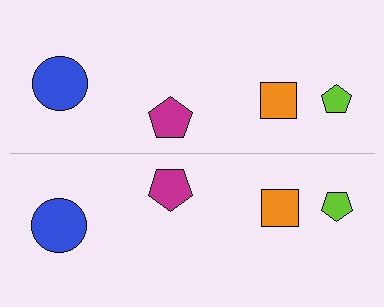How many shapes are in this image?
There are 8 shapes in this image.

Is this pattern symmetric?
Yes, this pattern has bilateral (reflection) symmetry.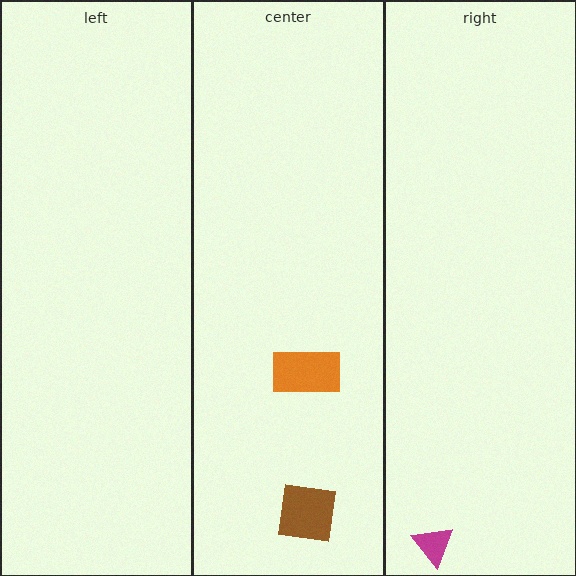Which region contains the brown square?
The center region.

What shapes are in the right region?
The magenta triangle.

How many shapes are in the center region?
2.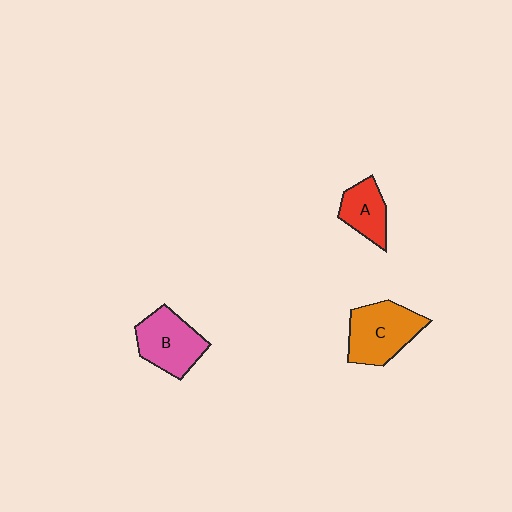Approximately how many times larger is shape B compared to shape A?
Approximately 1.5 times.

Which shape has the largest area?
Shape C (orange).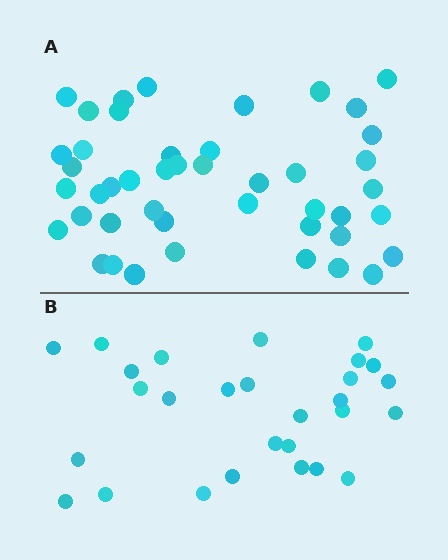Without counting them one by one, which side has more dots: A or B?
Region A (the top region) has more dots.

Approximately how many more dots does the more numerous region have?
Region A has approximately 15 more dots than region B.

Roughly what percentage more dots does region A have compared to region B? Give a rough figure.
About 60% more.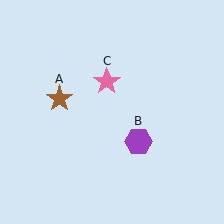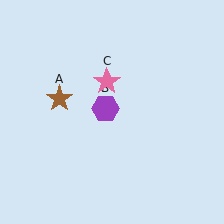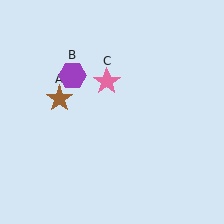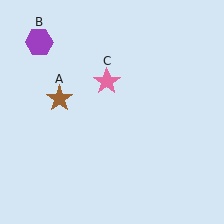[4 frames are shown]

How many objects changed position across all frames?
1 object changed position: purple hexagon (object B).